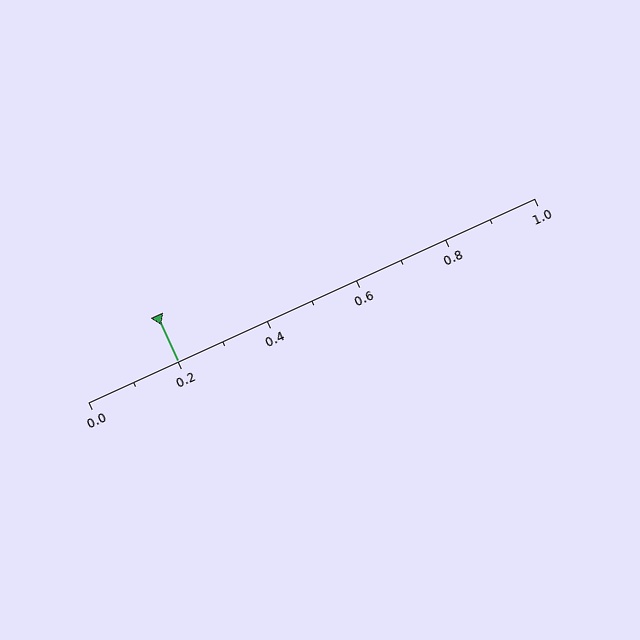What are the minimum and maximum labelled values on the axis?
The axis runs from 0.0 to 1.0.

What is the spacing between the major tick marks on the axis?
The major ticks are spaced 0.2 apart.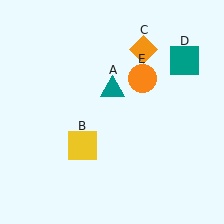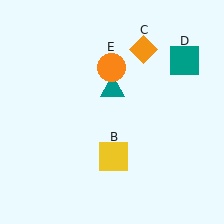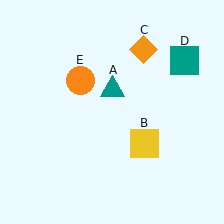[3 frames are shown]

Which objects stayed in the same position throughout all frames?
Teal triangle (object A) and orange diamond (object C) and teal square (object D) remained stationary.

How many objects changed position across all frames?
2 objects changed position: yellow square (object B), orange circle (object E).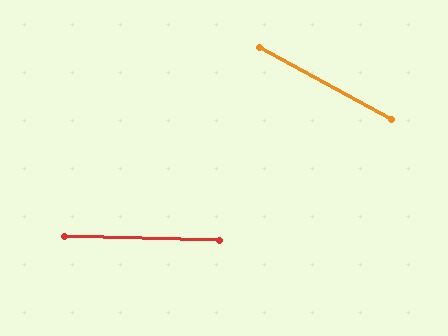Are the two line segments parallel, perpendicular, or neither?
Neither parallel nor perpendicular — they differ by about 27°.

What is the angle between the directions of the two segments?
Approximately 27 degrees.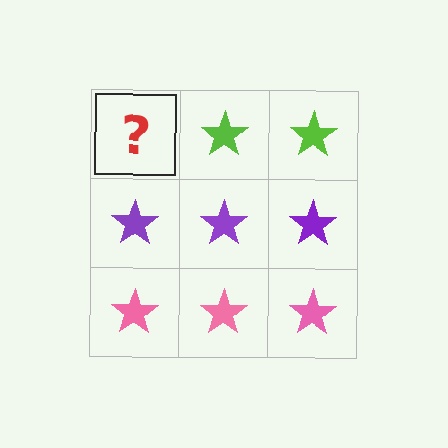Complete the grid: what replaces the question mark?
The question mark should be replaced with a lime star.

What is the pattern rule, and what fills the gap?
The rule is that each row has a consistent color. The gap should be filled with a lime star.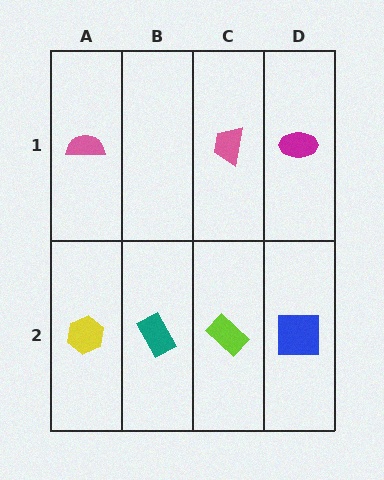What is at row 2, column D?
A blue square.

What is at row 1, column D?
A magenta ellipse.